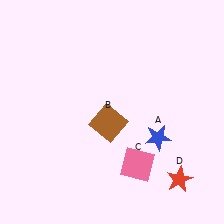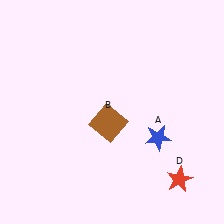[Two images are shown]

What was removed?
The pink square (C) was removed in Image 2.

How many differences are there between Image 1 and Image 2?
There is 1 difference between the two images.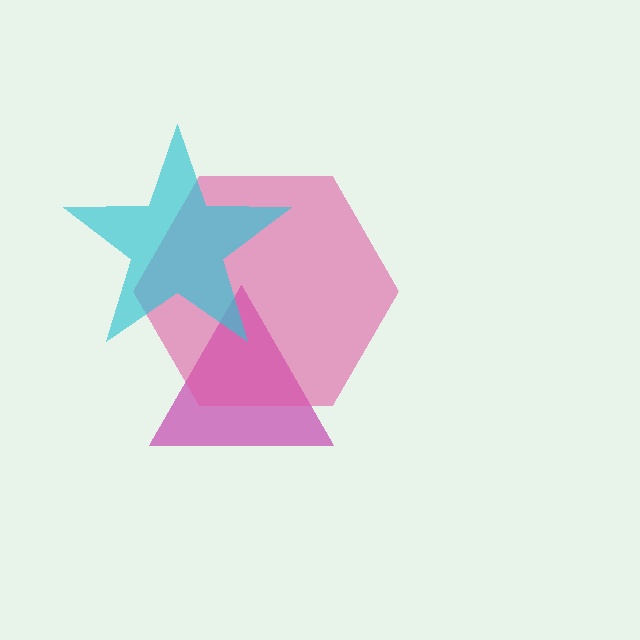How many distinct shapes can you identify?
There are 3 distinct shapes: a magenta triangle, a pink hexagon, a cyan star.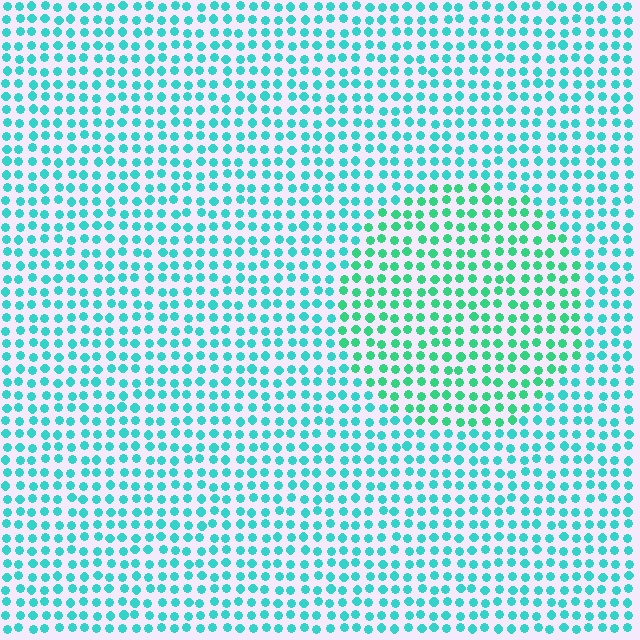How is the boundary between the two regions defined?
The boundary is defined purely by a slight shift in hue (about 28 degrees). Spacing, size, and orientation are identical on both sides.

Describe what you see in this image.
The image is filled with small cyan elements in a uniform arrangement. A circle-shaped region is visible where the elements are tinted to a slightly different hue, forming a subtle color boundary.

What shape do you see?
I see a circle.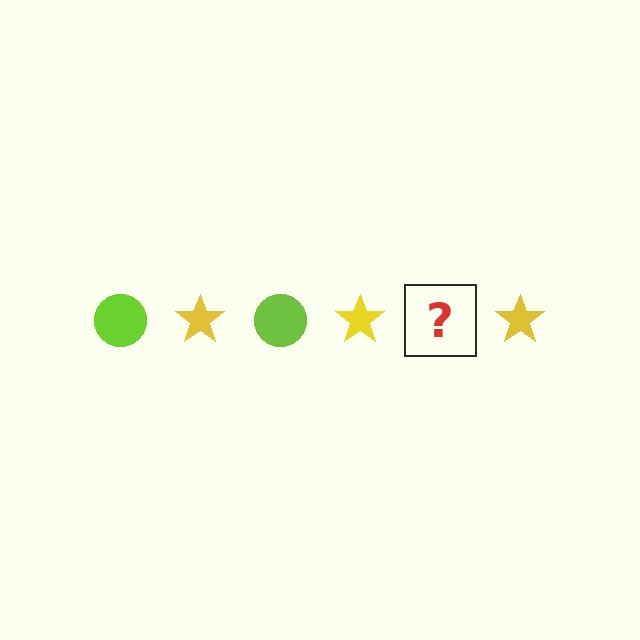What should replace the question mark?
The question mark should be replaced with a lime circle.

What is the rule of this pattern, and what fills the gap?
The rule is that the pattern alternates between lime circle and yellow star. The gap should be filled with a lime circle.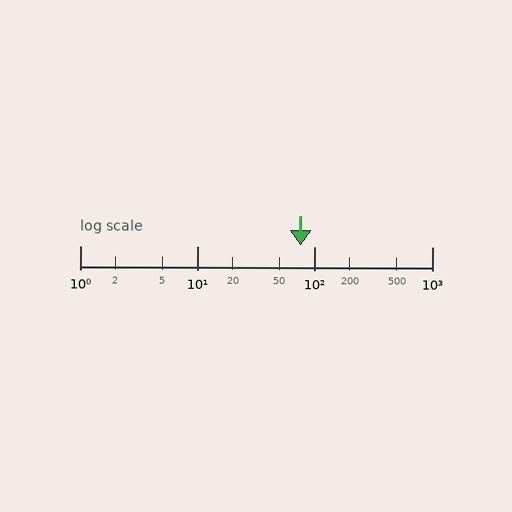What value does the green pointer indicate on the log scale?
The pointer indicates approximately 75.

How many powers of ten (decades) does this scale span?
The scale spans 3 decades, from 1 to 1000.